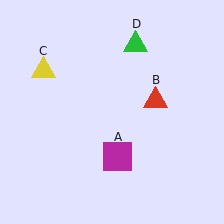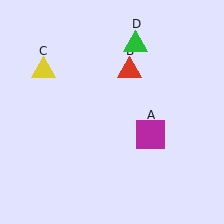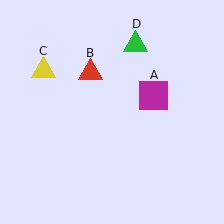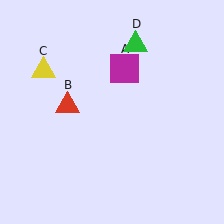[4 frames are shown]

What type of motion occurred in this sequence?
The magenta square (object A), red triangle (object B) rotated counterclockwise around the center of the scene.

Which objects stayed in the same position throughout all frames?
Yellow triangle (object C) and green triangle (object D) remained stationary.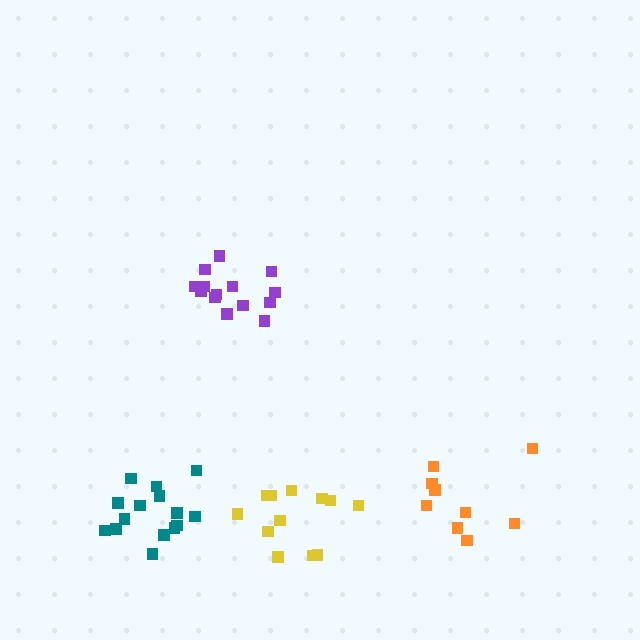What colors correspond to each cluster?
The clusters are colored: yellow, orange, purple, teal.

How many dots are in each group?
Group 1: 12 dots, Group 2: 9 dots, Group 3: 14 dots, Group 4: 15 dots (50 total).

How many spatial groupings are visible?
There are 4 spatial groupings.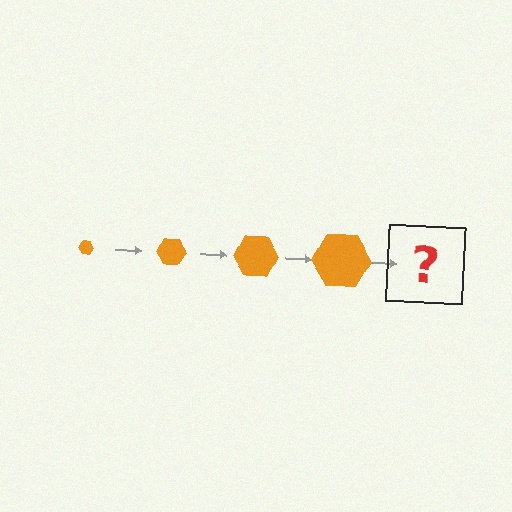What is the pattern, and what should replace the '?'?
The pattern is that the hexagon gets progressively larger each step. The '?' should be an orange hexagon, larger than the previous one.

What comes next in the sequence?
The next element should be an orange hexagon, larger than the previous one.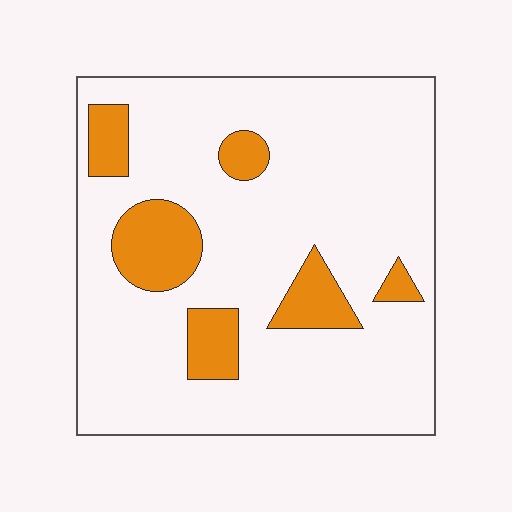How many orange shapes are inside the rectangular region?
6.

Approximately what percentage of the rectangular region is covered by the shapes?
Approximately 15%.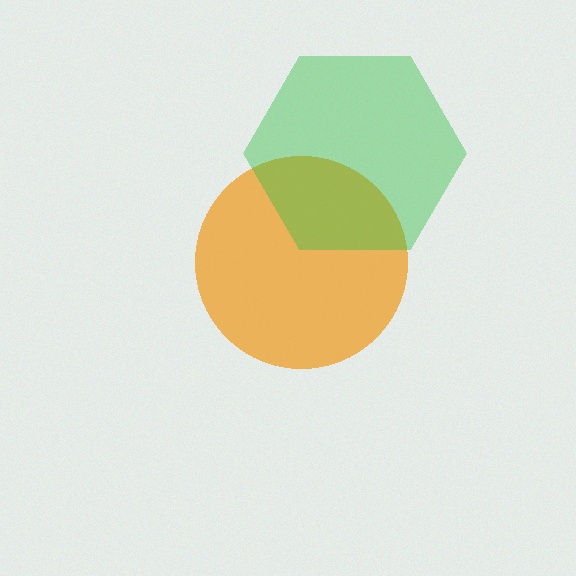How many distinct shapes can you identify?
There are 2 distinct shapes: an orange circle, a green hexagon.